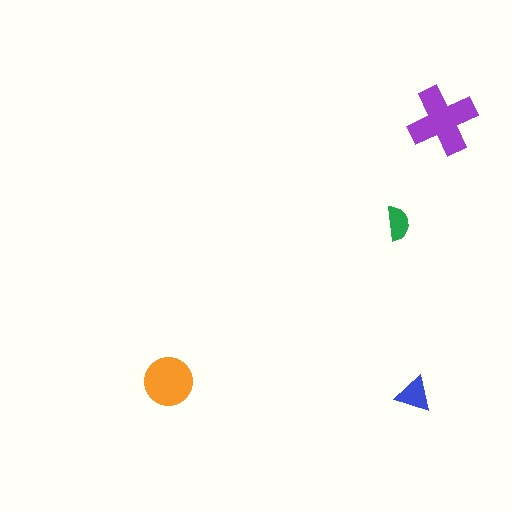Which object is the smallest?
The green semicircle.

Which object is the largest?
The purple cross.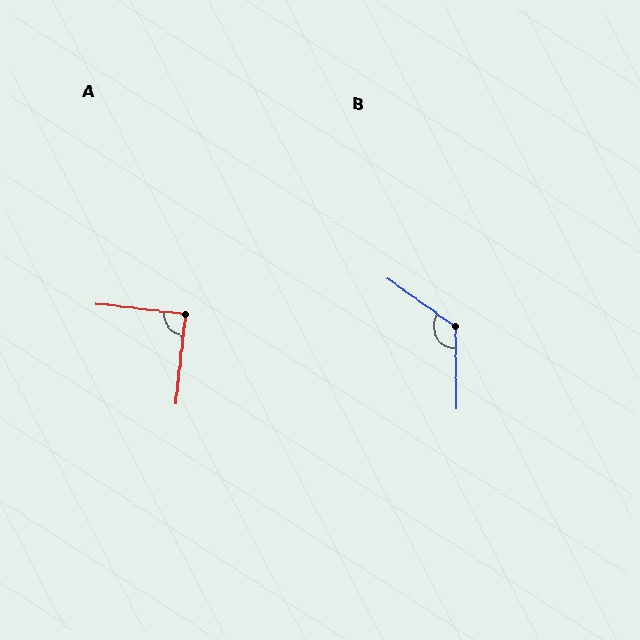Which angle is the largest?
B, at approximately 126 degrees.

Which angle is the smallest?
A, at approximately 90 degrees.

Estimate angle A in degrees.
Approximately 90 degrees.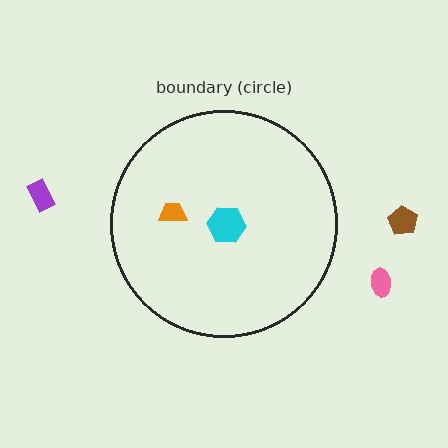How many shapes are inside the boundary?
2 inside, 3 outside.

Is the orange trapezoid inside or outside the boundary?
Inside.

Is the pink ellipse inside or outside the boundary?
Outside.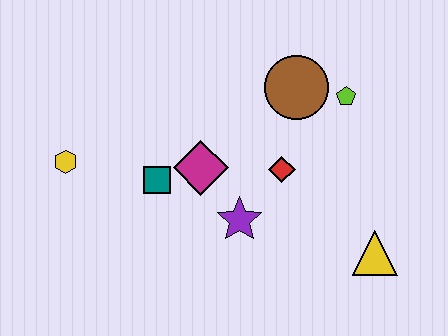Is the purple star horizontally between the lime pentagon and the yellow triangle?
No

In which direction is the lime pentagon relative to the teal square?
The lime pentagon is to the right of the teal square.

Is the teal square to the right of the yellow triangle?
No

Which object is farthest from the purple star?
The yellow hexagon is farthest from the purple star.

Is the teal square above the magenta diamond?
No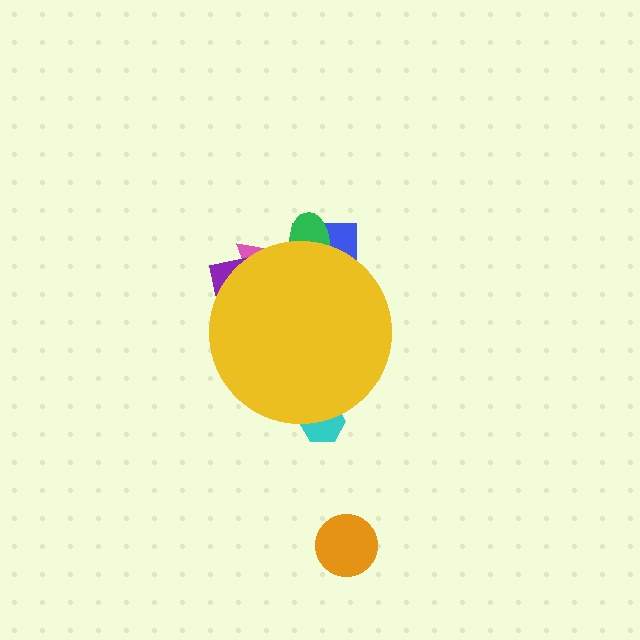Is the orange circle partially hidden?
No, the orange circle is fully visible.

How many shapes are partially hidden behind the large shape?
5 shapes are partially hidden.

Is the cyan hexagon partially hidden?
Yes, the cyan hexagon is partially hidden behind the yellow circle.